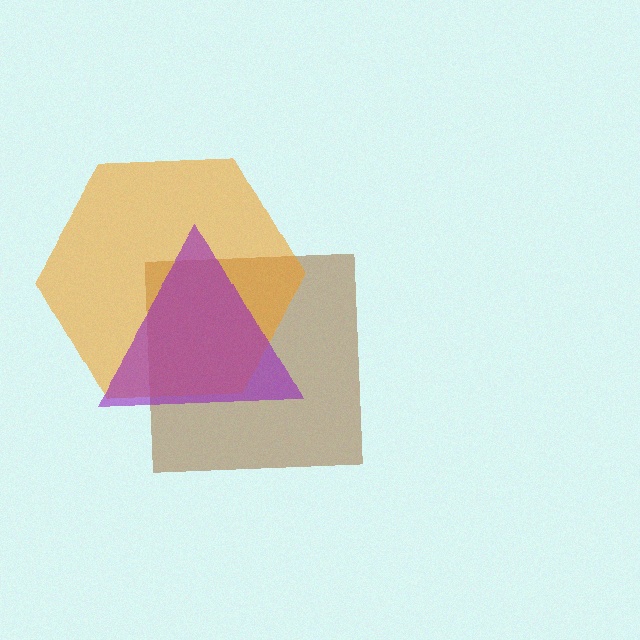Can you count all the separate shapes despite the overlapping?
Yes, there are 3 separate shapes.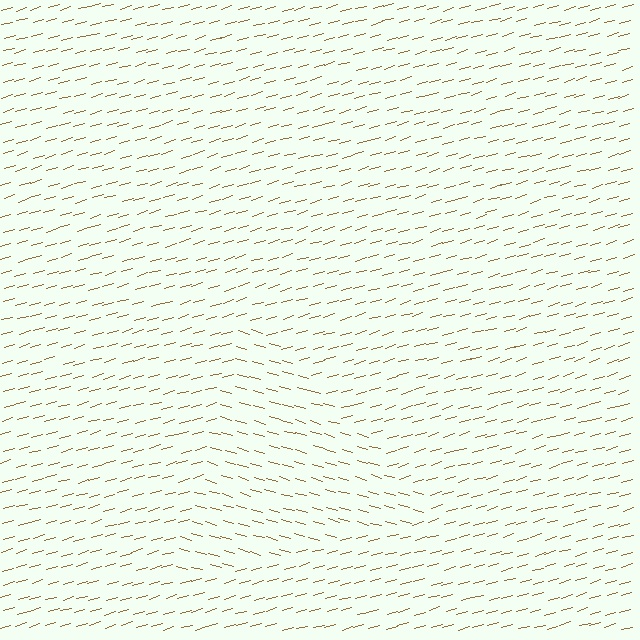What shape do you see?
I see a triangle.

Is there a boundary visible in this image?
Yes, there is a texture boundary formed by a change in line orientation.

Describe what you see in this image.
The image is filled with small brown line segments. A triangle region in the image has lines oriented differently from the surrounding lines, creating a visible texture boundary.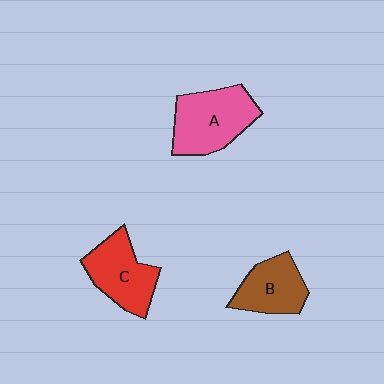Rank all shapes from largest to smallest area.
From largest to smallest: A (pink), C (red), B (brown).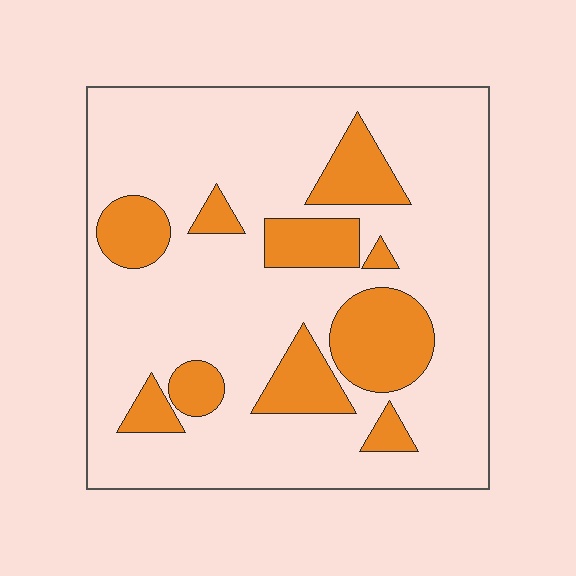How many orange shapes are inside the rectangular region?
10.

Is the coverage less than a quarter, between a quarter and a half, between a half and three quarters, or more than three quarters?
Less than a quarter.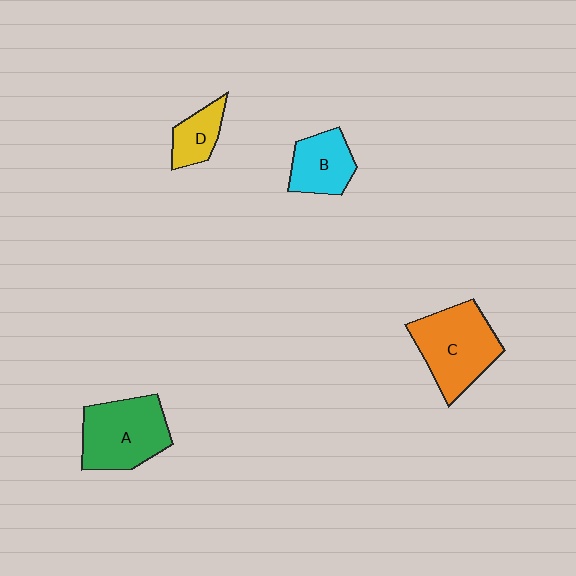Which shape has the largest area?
Shape C (orange).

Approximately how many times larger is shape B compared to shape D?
Approximately 1.4 times.